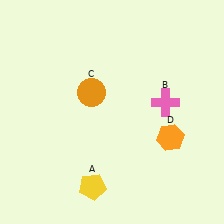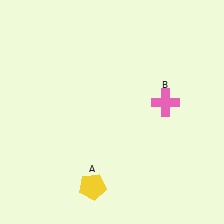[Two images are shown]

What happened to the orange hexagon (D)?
The orange hexagon (D) was removed in Image 2. It was in the bottom-right area of Image 1.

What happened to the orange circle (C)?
The orange circle (C) was removed in Image 2. It was in the top-left area of Image 1.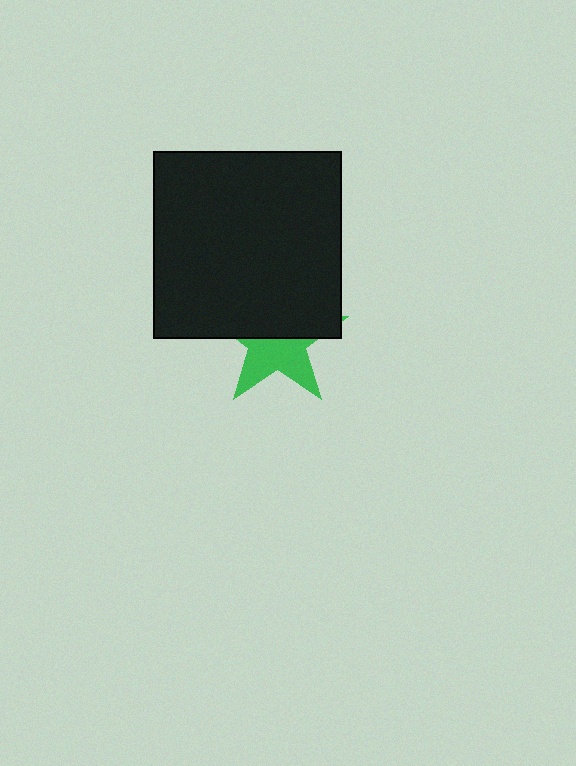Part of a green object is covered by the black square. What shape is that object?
It is a star.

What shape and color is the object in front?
The object in front is a black square.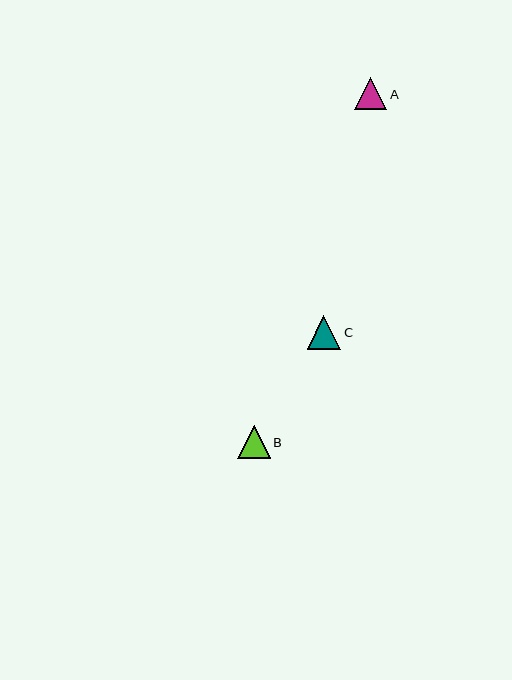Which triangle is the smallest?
Triangle A is the smallest with a size of approximately 32 pixels.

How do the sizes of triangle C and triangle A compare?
Triangle C and triangle A are approximately the same size.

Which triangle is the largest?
Triangle C is the largest with a size of approximately 34 pixels.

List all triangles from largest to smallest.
From largest to smallest: C, B, A.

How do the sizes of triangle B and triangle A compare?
Triangle B and triangle A are approximately the same size.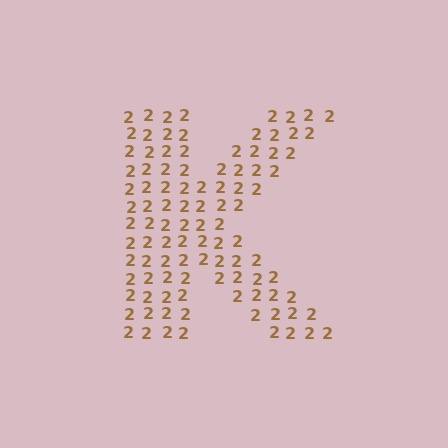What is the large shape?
The large shape is the letter K.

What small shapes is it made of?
It is made of small digit 2's.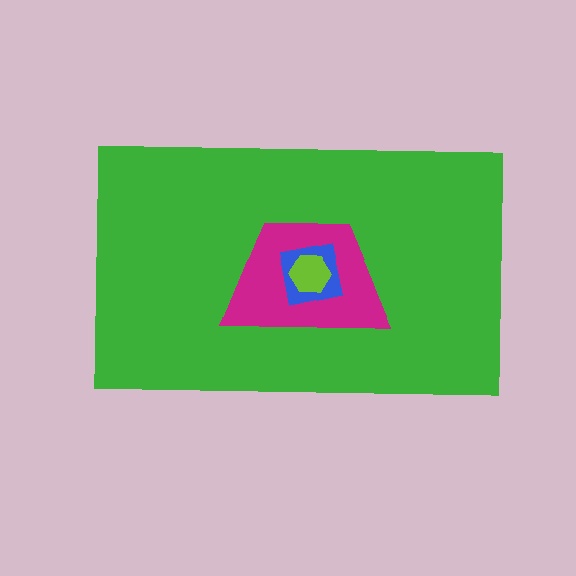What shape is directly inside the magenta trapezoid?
The blue square.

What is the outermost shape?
The green rectangle.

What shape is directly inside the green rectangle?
The magenta trapezoid.